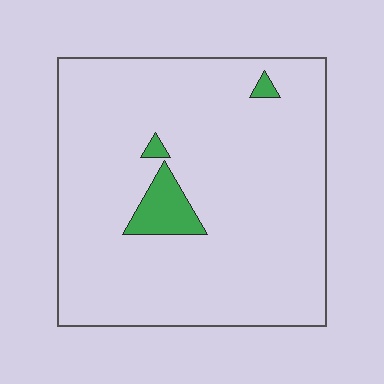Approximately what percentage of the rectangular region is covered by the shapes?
Approximately 5%.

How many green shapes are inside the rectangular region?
3.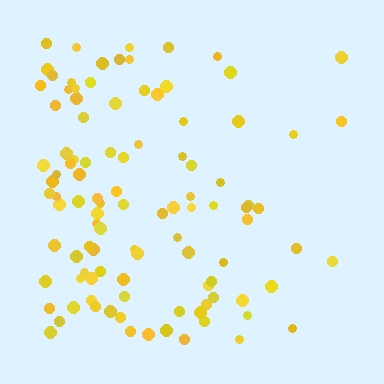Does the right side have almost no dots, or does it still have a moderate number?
Still a moderate number, just noticeably fewer than the left.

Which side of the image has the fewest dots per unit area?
The right.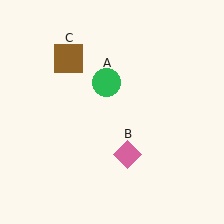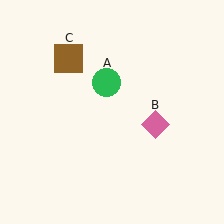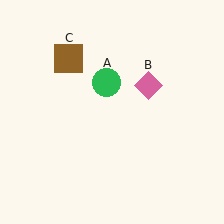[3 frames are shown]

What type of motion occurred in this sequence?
The pink diamond (object B) rotated counterclockwise around the center of the scene.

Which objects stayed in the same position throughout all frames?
Green circle (object A) and brown square (object C) remained stationary.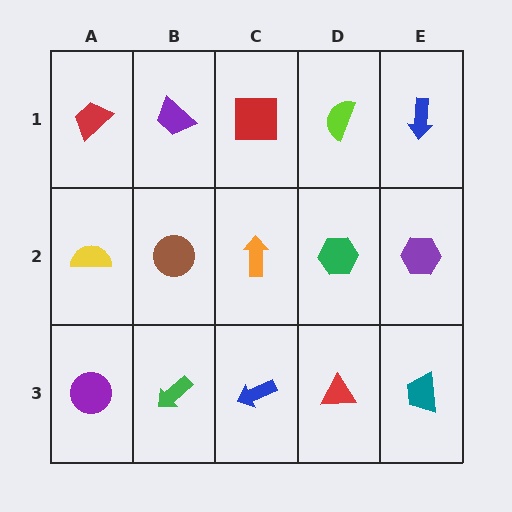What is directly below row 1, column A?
A yellow semicircle.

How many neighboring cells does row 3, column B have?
3.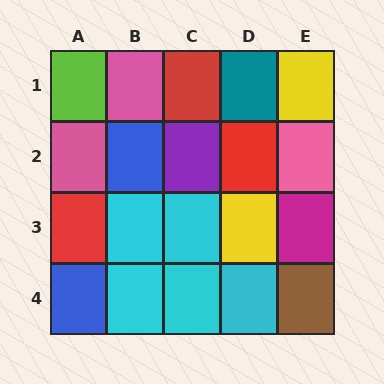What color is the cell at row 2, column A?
Pink.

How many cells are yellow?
2 cells are yellow.